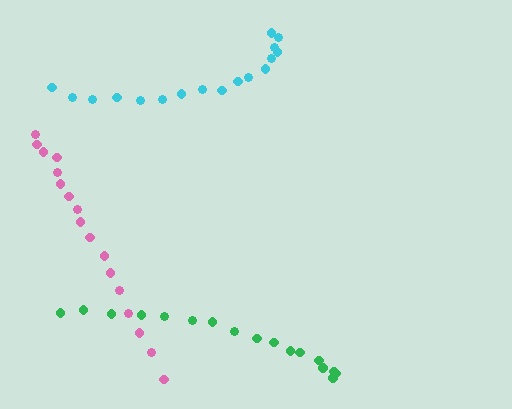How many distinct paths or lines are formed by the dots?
There are 3 distinct paths.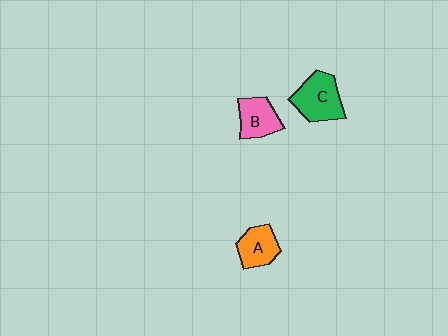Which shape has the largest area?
Shape C (green).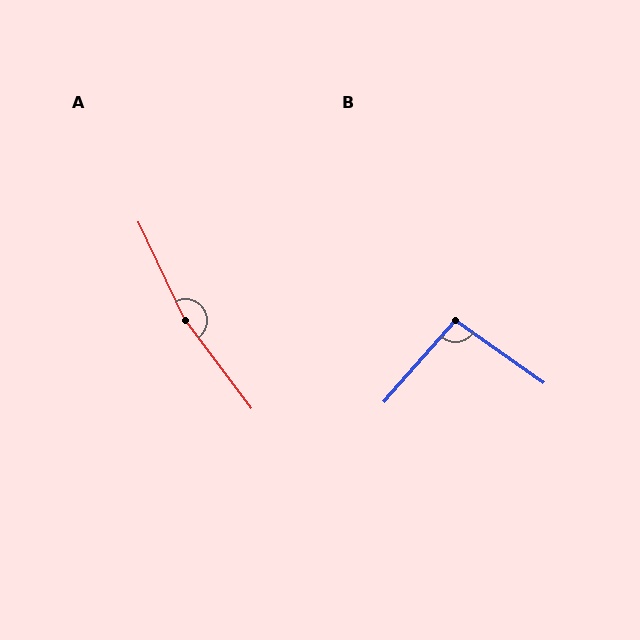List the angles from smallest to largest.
B (96°), A (168°).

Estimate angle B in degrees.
Approximately 96 degrees.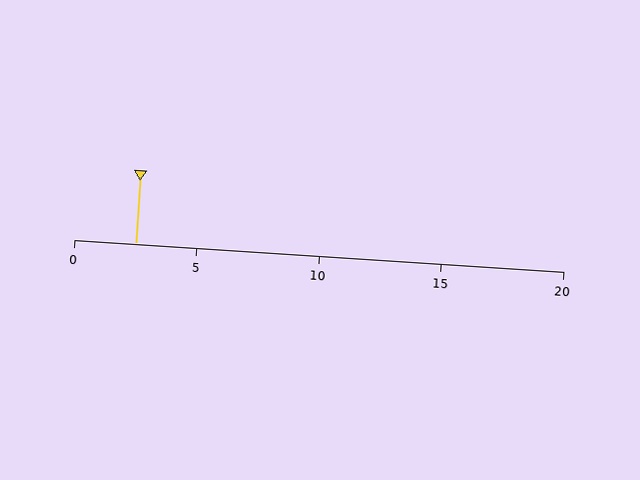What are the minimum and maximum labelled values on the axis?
The axis runs from 0 to 20.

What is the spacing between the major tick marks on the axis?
The major ticks are spaced 5 apart.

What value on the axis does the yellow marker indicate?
The marker indicates approximately 2.5.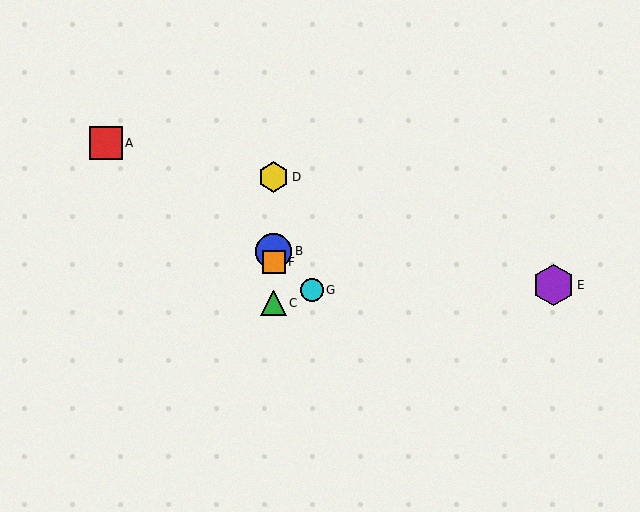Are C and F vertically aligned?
Yes, both are at x≈274.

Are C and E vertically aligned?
No, C is at x≈274 and E is at x≈554.